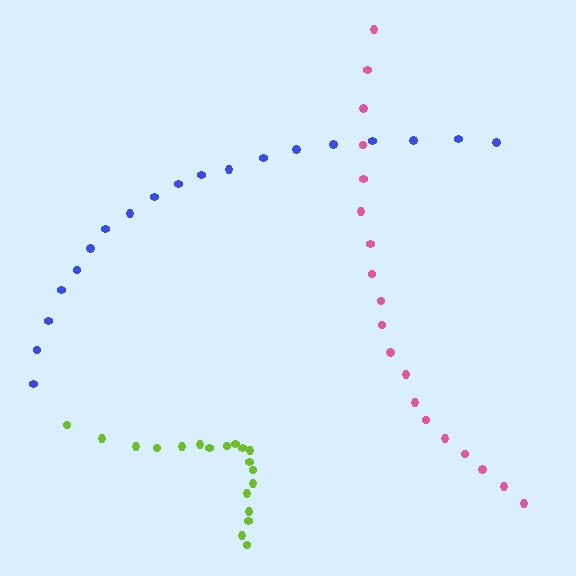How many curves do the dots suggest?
There are 3 distinct paths.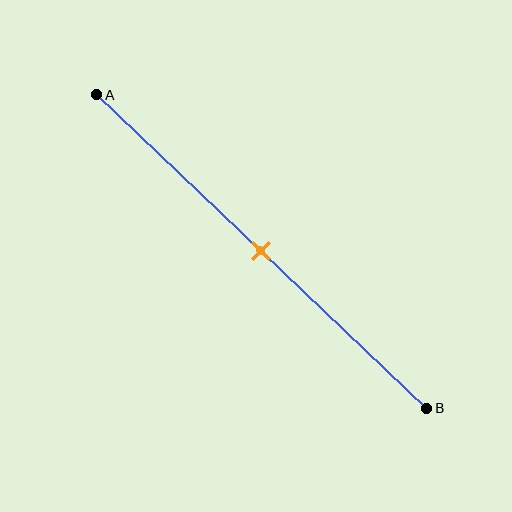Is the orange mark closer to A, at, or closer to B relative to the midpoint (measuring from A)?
The orange mark is approximately at the midpoint of segment AB.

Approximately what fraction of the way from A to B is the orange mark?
The orange mark is approximately 50% of the way from A to B.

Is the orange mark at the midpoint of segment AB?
Yes, the mark is approximately at the midpoint.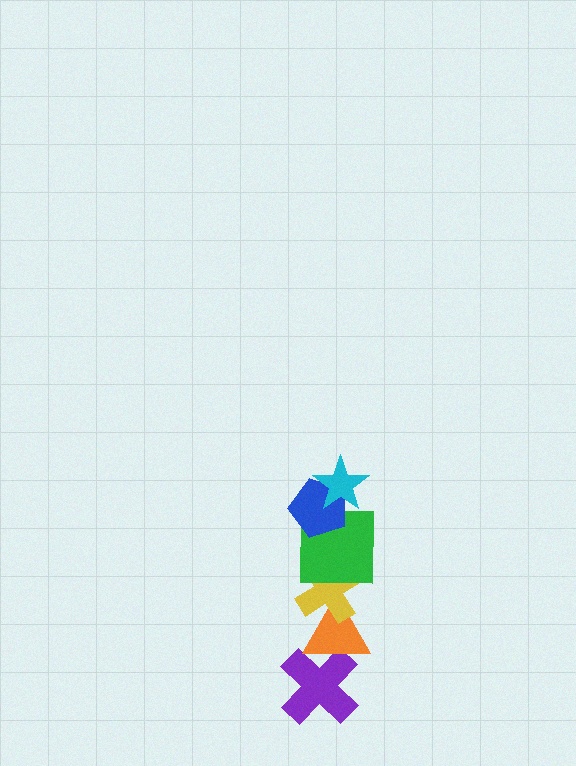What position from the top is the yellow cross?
The yellow cross is 4th from the top.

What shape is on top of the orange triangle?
The yellow cross is on top of the orange triangle.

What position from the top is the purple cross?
The purple cross is 6th from the top.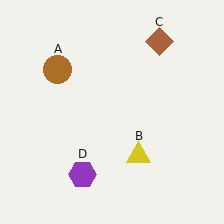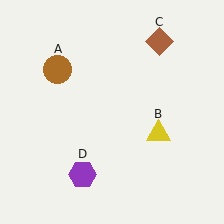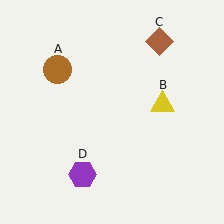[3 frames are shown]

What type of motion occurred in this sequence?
The yellow triangle (object B) rotated counterclockwise around the center of the scene.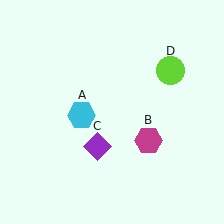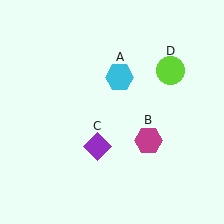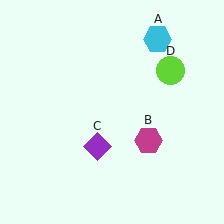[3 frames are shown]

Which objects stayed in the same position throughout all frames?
Magenta hexagon (object B) and purple diamond (object C) and lime circle (object D) remained stationary.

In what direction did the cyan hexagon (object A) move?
The cyan hexagon (object A) moved up and to the right.